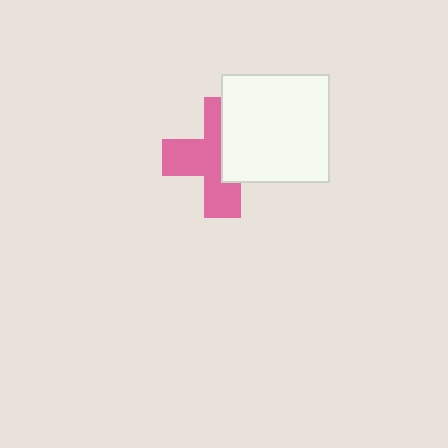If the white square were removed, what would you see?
You would see the complete pink cross.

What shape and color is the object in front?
The object in front is a white square.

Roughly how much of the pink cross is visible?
About half of it is visible (roughly 57%).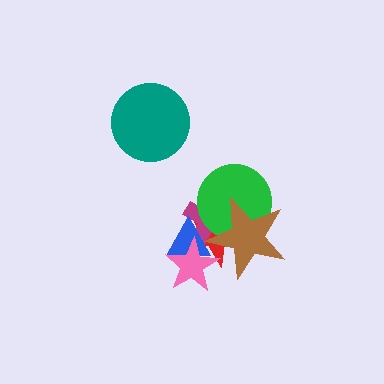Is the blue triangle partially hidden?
Yes, it is partially covered by another shape.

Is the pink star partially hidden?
Yes, it is partially covered by another shape.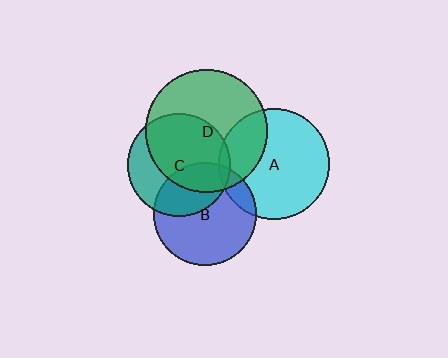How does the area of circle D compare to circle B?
Approximately 1.4 times.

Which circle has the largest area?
Circle D (green).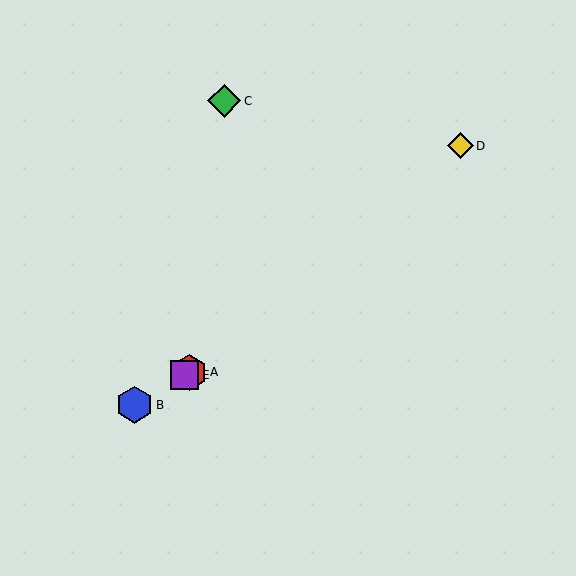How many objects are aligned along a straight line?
3 objects (A, B, E) are aligned along a straight line.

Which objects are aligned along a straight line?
Objects A, B, E are aligned along a straight line.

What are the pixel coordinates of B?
Object B is at (134, 405).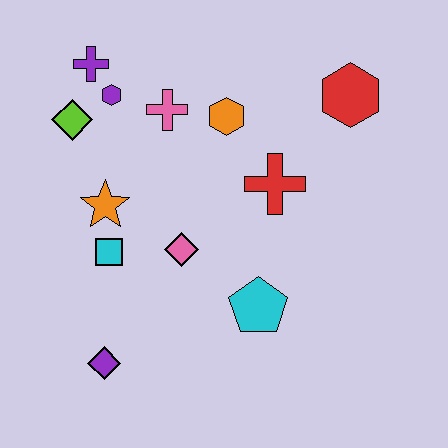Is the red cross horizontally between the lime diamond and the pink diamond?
No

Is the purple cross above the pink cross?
Yes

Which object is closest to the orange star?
The cyan square is closest to the orange star.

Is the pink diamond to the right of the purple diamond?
Yes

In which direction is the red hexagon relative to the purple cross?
The red hexagon is to the right of the purple cross.